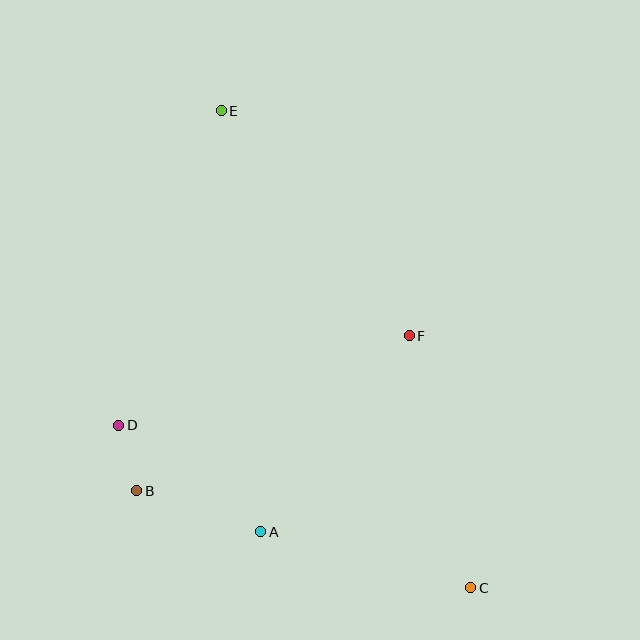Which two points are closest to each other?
Points B and D are closest to each other.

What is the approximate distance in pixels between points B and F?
The distance between B and F is approximately 313 pixels.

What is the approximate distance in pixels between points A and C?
The distance between A and C is approximately 217 pixels.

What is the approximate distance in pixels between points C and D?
The distance between C and D is approximately 387 pixels.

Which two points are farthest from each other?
Points C and E are farthest from each other.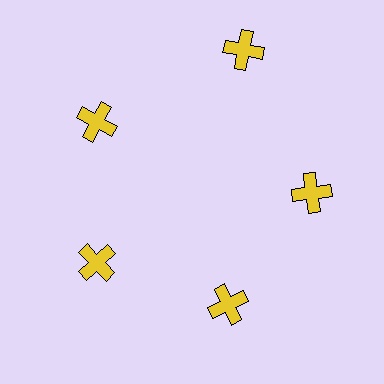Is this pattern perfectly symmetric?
No. The 5 yellow crosses are arranged in a ring, but one element near the 1 o'clock position is pushed outward from the center, breaking the 5-fold rotational symmetry.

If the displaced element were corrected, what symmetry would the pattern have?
It would have 5-fold rotational symmetry — the pattern would map onto itself every 72 degrees.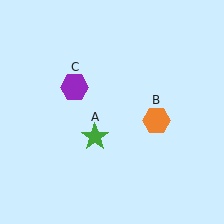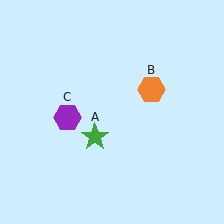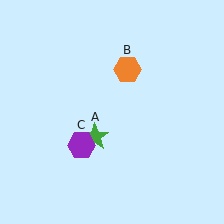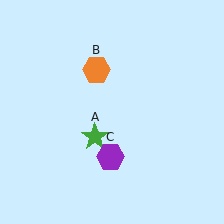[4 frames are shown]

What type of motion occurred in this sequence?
The orange hexagon (object B), purple hexagon (object C) rotated counterclockwise around the center of the scene.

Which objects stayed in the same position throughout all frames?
Green star (object A) remained stationary.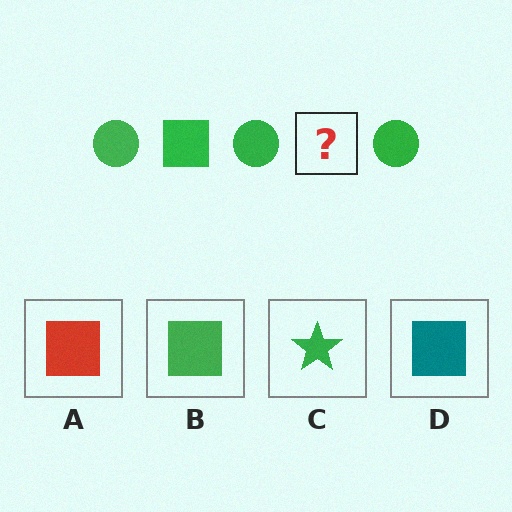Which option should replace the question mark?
Option B.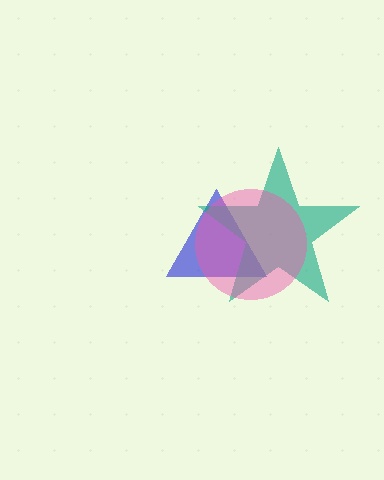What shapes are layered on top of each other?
The layered shapes are: a blue triangle, a teal star, a pink circle.